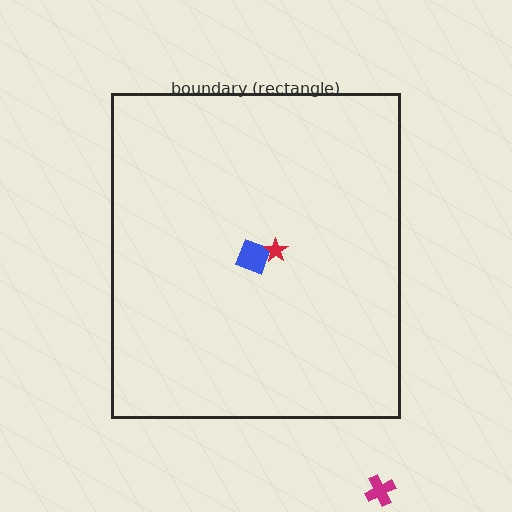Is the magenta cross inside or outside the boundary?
Outside.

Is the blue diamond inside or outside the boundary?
Inside.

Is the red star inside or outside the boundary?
Inside.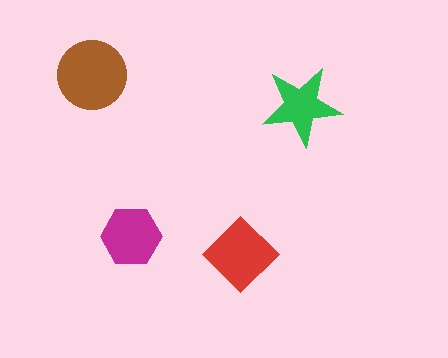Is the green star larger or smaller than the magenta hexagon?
Smaller.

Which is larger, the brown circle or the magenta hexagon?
The brown circle.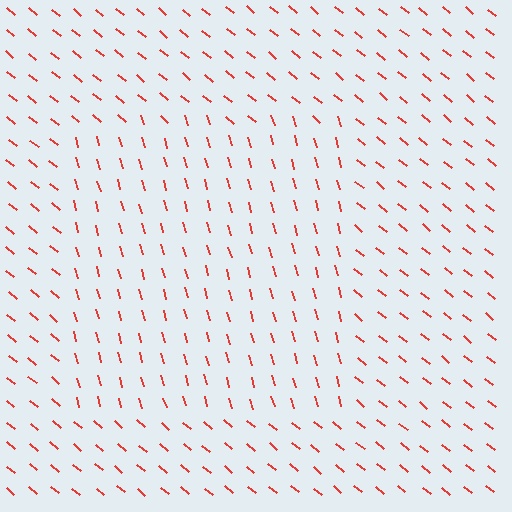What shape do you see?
I see a rectangle.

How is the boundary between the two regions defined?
The boundary is defined purely by a change in line orientation (approximately 36 degrees difference). All lines are the same color and thickness.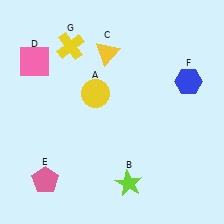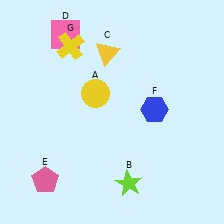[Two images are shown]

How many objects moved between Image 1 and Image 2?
2 objects moved between the two images.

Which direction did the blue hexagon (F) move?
The blue hexagon (F) moved left.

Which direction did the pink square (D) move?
The pink square (D) moved right.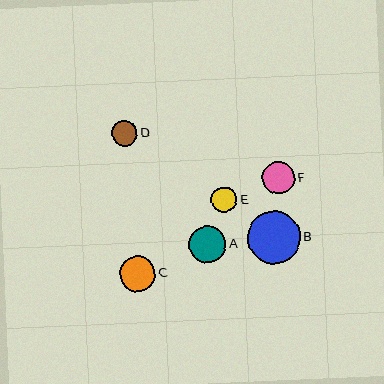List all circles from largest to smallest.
From largest to smallest: B, A, C, F, E, D.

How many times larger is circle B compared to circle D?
Circle B is approximately 2.1 times the size of circle D.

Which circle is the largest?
Circle B is the largest with a size of approximately 53 pixels.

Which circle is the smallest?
Circle D is the smallest with a size of approximately 26 pixels.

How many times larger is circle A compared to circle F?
Circle A is approximately 1.1 times the size of circle F.